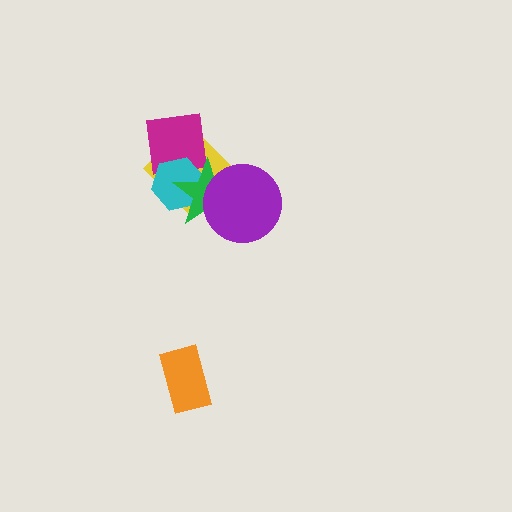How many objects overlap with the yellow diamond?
4 objects overlap with the yellow diamond.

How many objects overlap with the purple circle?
2 objects overlap with the purple circle.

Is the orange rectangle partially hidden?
No, no other shape covers it.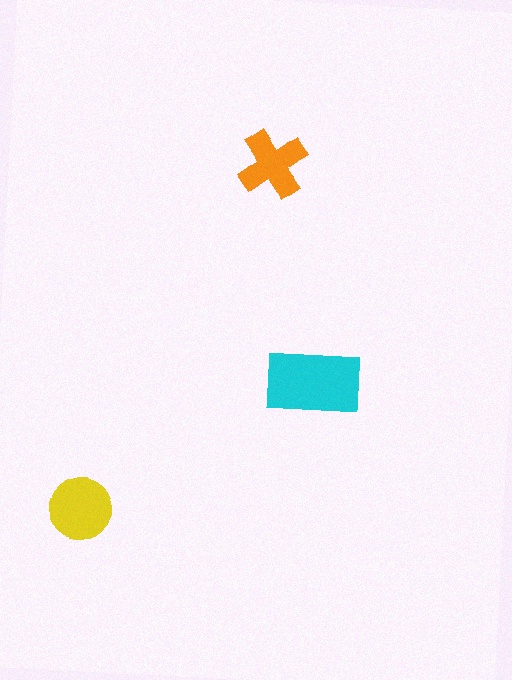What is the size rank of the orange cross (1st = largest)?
3rd.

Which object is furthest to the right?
The cyan rectangle is rightmost.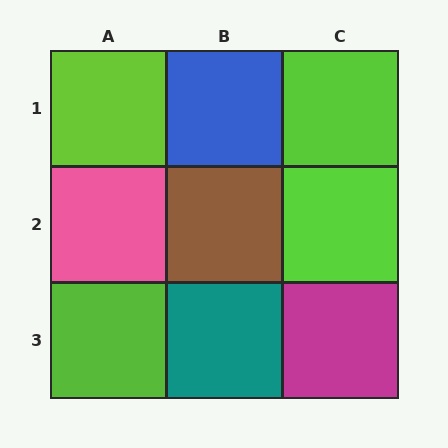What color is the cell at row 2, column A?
Pink.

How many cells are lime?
4 cells are lime.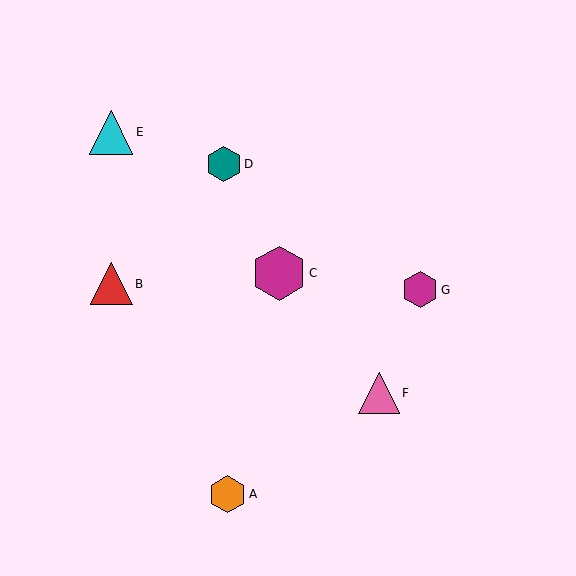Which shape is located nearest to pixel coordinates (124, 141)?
The cyan triangle (labeled E) at (111, 132) is nearest to that location.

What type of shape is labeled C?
Shape C is a magenta hexagon.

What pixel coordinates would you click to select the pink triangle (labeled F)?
Click at (379, 393) to select the pink triangle F.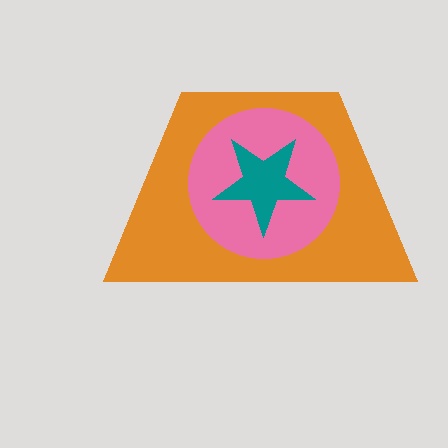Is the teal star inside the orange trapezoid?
Yes.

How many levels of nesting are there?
3.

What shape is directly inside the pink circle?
The teal star.